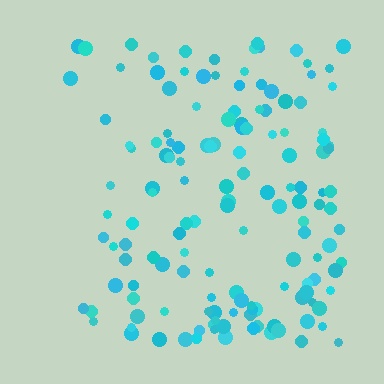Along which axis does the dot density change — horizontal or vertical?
Horizontal.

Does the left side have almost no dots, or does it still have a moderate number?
Still a moderate number, just noticeably fewer than the right.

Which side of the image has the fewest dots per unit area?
The left.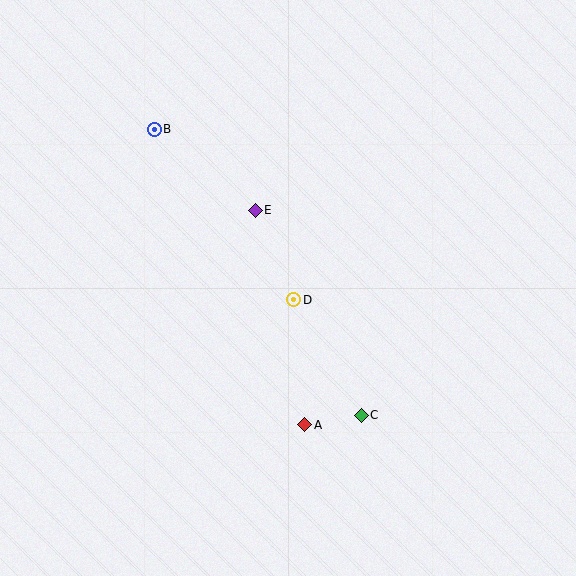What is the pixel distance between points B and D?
The distance between B and D is 220 pixels.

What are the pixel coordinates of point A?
Point A is at (305, 425).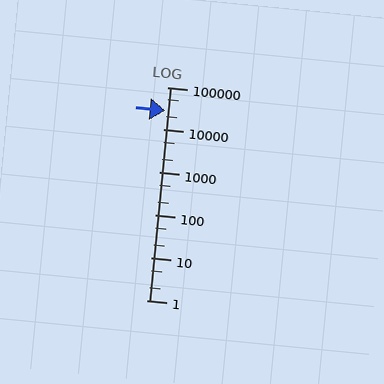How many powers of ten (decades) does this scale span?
The scale spans 5 decades, from 1 to 100000.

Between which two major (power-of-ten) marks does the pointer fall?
The pointer is between 10000 and 100000.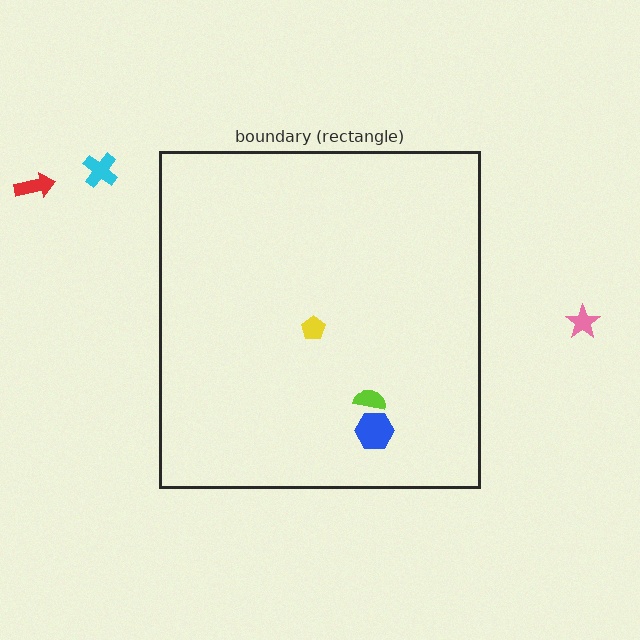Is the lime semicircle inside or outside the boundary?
Inside.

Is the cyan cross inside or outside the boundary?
Outside.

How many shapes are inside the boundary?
3 inside, 3 outside.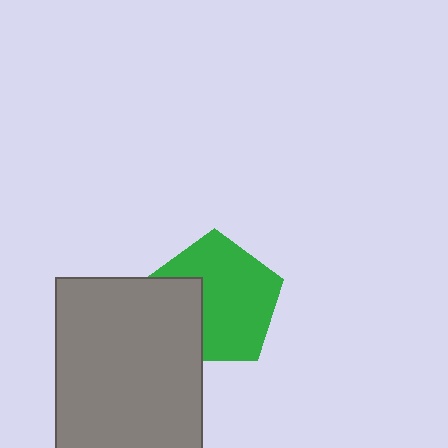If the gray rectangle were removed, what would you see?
You would see the complete green pentagon.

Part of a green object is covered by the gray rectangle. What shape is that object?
It is a pentagon.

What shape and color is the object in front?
The object in front is a gray rectangle.